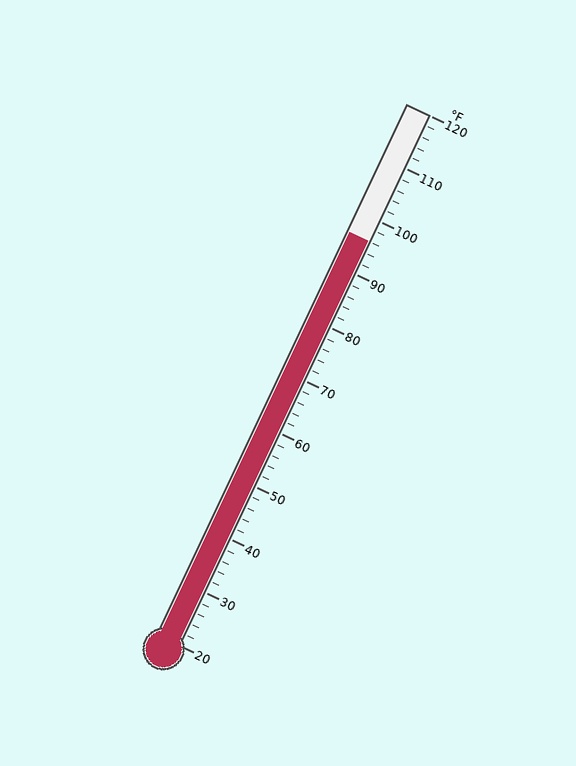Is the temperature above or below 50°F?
The temperature is above 50°F.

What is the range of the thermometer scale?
The thermometer scale ranges from 20°F to 120°F.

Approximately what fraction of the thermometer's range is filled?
The thermometer is filled to approximately 75% of its range.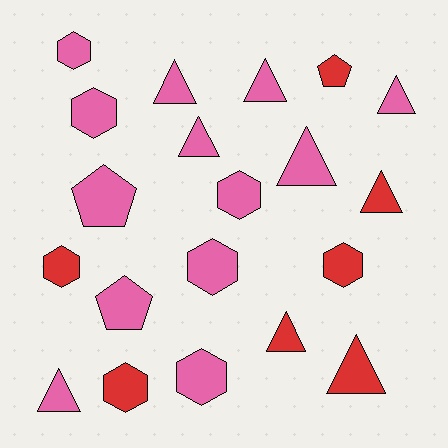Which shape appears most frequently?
Triangle, with 9 objects.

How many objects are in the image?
There are 20 objects.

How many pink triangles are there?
There are 6 pink triangles.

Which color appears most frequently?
Pink, with 13 objects.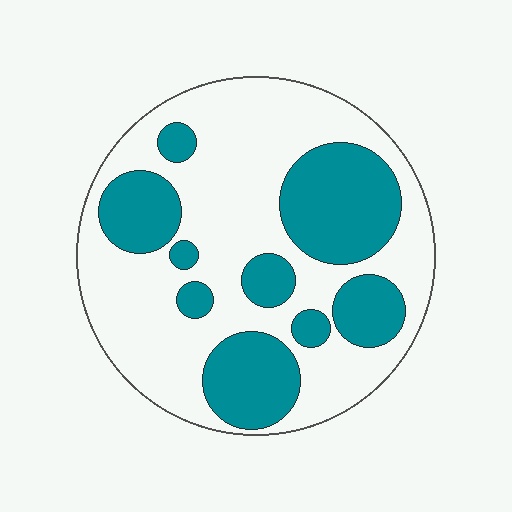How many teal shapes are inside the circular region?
9.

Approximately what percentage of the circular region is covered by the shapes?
Approximately 35%.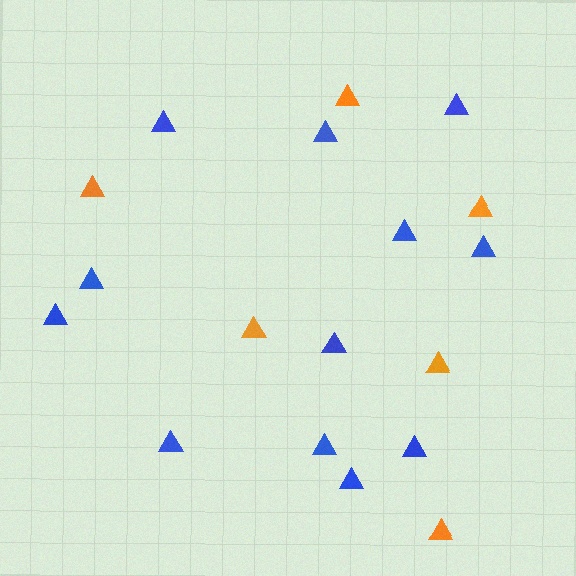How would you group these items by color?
There are 2 groups: one group of orange triangles (6) and one group of blue triangles (12).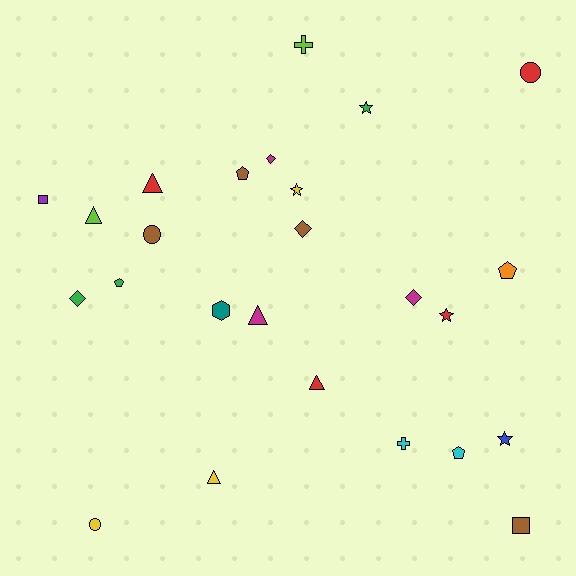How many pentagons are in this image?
There are 4 pentagons.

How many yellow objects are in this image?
There are 3 yellow objects.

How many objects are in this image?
There are 25 objects.